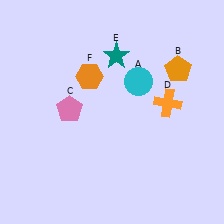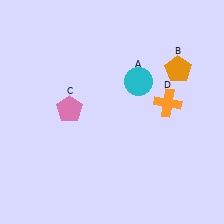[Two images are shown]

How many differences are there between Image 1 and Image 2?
There are 2 differences between the two images.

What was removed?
The teal star (E), the orange hexagon (F) were removed in Image 2.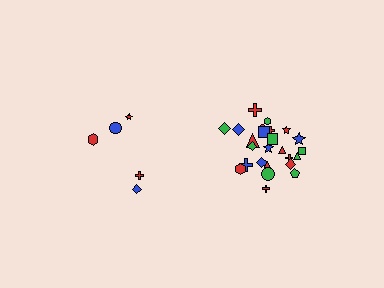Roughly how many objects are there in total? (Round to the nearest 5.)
Roughly 30 objects in total.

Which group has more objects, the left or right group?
The right group.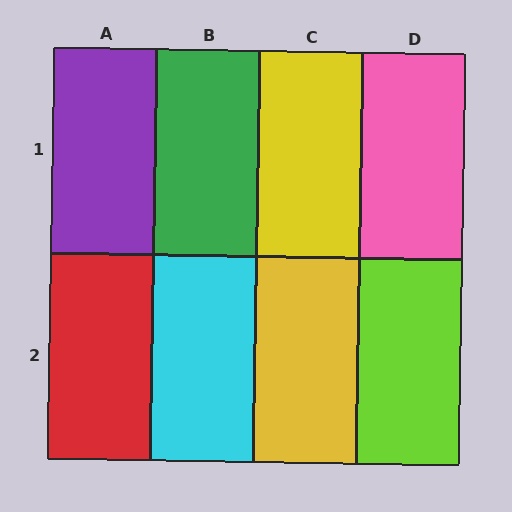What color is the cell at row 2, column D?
Lime.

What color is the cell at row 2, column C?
Yellow.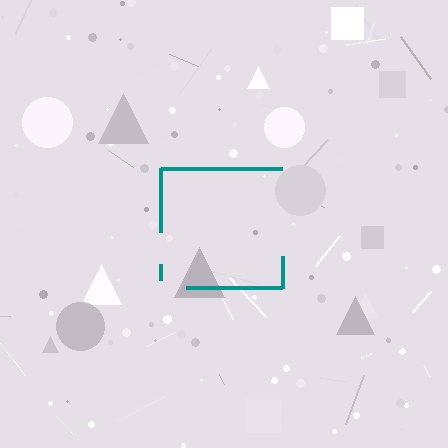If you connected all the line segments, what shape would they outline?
They would outline a square.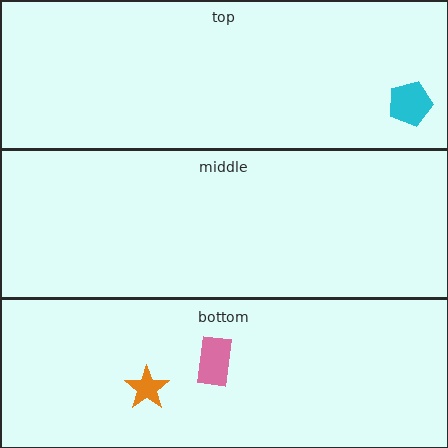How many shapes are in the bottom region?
2.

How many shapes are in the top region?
1.